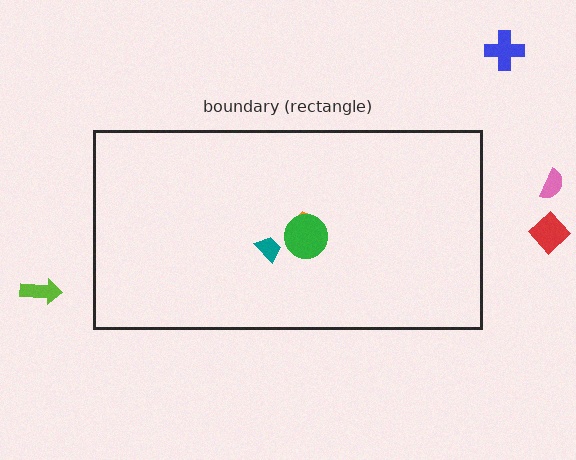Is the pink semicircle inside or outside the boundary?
Outside.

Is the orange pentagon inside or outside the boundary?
Inside.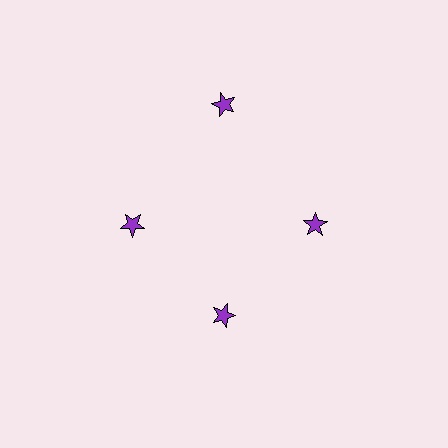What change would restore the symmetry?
The symmetry would be restored by moving it inward, back onto the ring so that all 4 stars sit at equal angles and equal distance from the center.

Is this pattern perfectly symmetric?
No. The 4 purple stars are arranged in a ring, but one element near the 12 o'clock position is pushed outward from the center, breaking the 4-fold rotational symmetry.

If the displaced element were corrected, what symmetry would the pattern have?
It would have 4-fold rotational symmetry — the pattern would map onto itself every 90 degrees.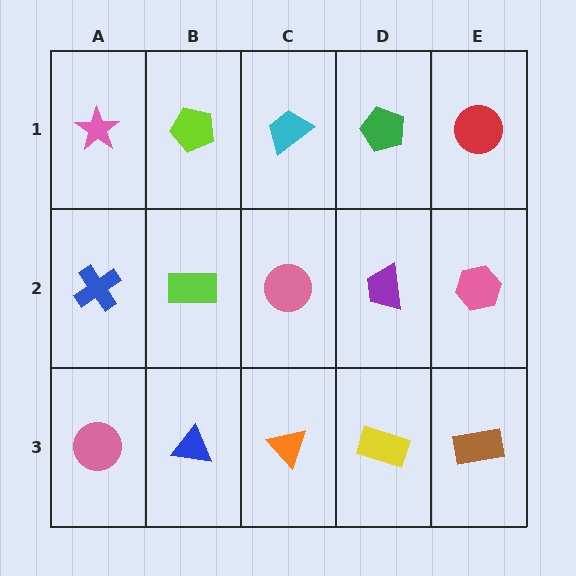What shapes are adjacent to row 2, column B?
A lime pentagon (row 1, column B), a blue triangle (row 3, column B), a blue cross (row 2, column A), a pink circle (row 2, column C).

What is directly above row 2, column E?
A red circle.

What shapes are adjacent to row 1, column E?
A pink hexagon (row 2, column E), a green pentagon (row 1, column D).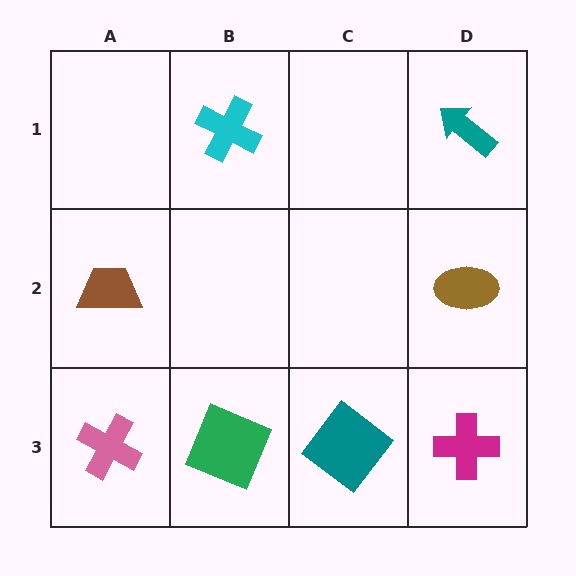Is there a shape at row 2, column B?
No, that cell is empty.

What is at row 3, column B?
A green square.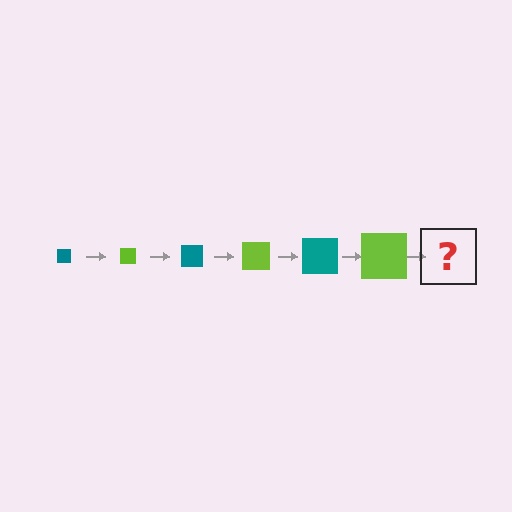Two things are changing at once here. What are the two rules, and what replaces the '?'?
The two rules are that the square grows larger each step and the color cycles through teal and lime. The '?' should be a teal square, larger than the previous one.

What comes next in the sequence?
The next element should be a teal square, larger than the previous one.